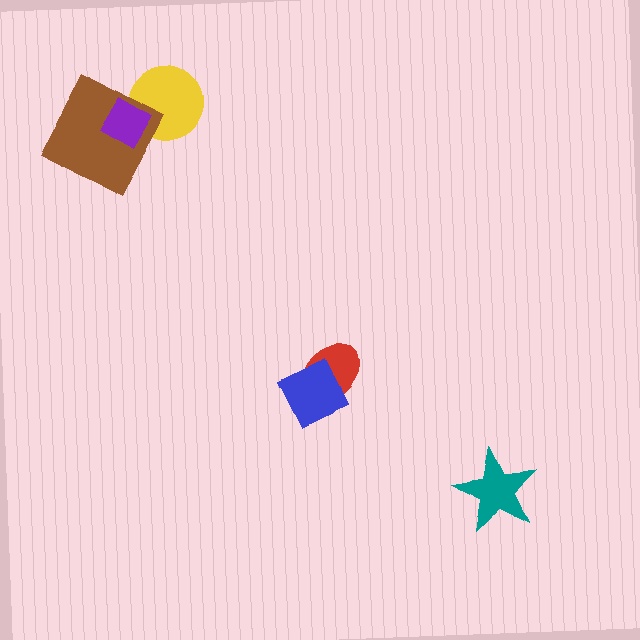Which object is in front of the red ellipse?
The blue square is in front of the red ellipse.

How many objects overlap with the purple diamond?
2 objects overlap with the purple diamond.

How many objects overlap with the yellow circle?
2 objects overlap with the yellow circle.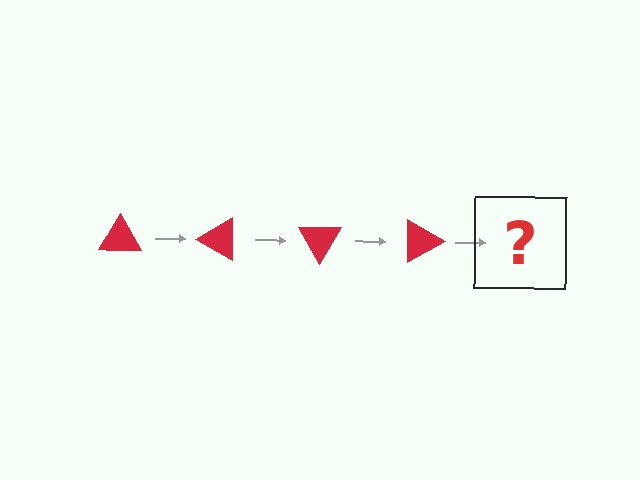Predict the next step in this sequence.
The next step is a red triangle rotated 120 degrees.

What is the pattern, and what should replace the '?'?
The pattern is that the triangle rotates 30 degrees each step. The '?' should be a red triangle rotated 120 degrees.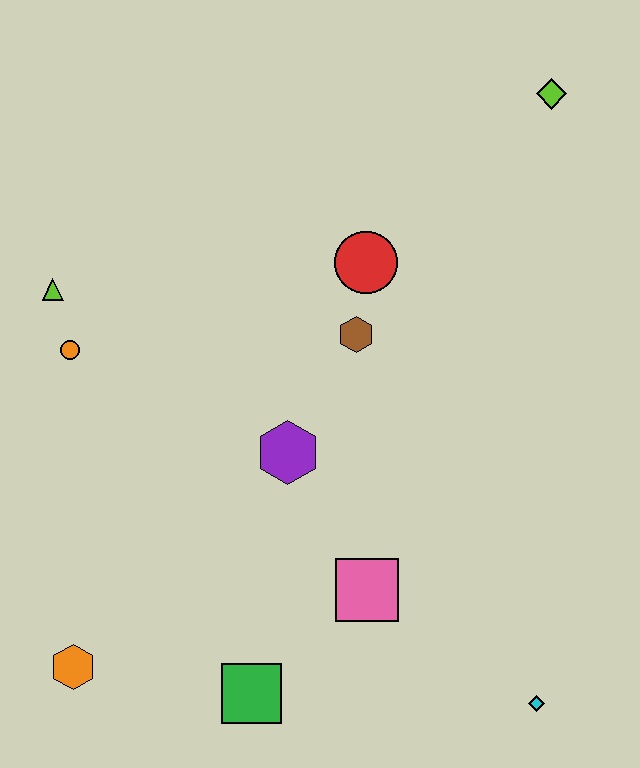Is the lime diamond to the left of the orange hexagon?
No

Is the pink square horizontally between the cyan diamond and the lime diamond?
No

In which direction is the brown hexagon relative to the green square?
The brown hexagon is above the green square.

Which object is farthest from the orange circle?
The cyan diamond is farthest from the orange circle.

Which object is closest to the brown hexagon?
The red circle is closest to the brown hexagon.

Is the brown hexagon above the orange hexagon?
Yes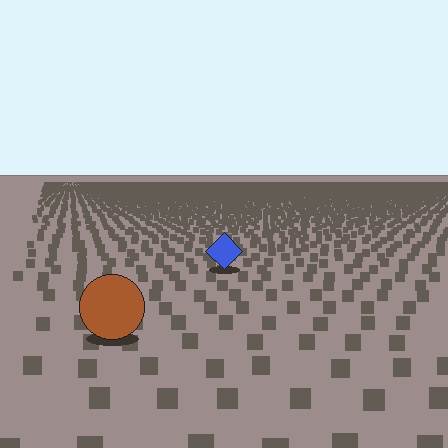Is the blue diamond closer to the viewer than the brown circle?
No. The brown circle is closer — you can tell from the texture gradient: the ground texture is coarser near it.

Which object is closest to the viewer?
The brown circle is closest. The texture marks near it are larger and more spread out.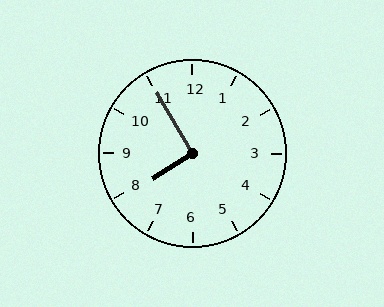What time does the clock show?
7:55.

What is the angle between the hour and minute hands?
Approximately 92 degrees.